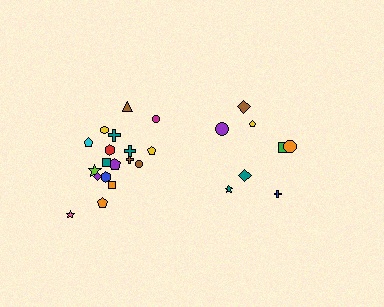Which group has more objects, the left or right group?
The left group.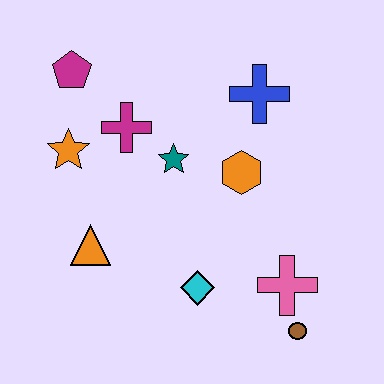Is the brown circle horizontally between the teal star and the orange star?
No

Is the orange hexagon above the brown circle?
Yes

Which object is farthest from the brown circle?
The magenta pentagon is farthest from the brown circle.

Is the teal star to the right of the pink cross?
No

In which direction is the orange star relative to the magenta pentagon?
The orange star is below the magenta pentagon.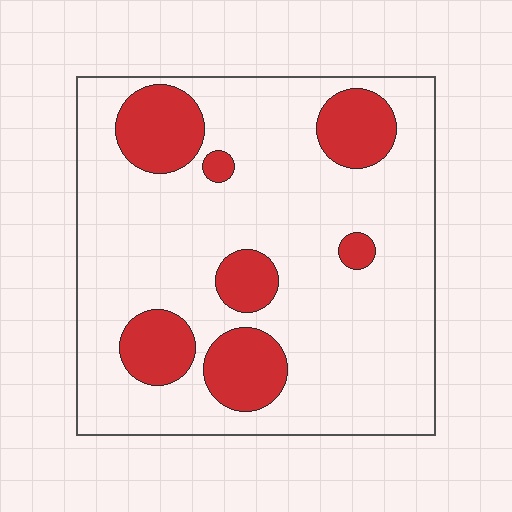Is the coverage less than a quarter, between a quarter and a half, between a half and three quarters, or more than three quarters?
Less than a quarter.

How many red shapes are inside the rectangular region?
7.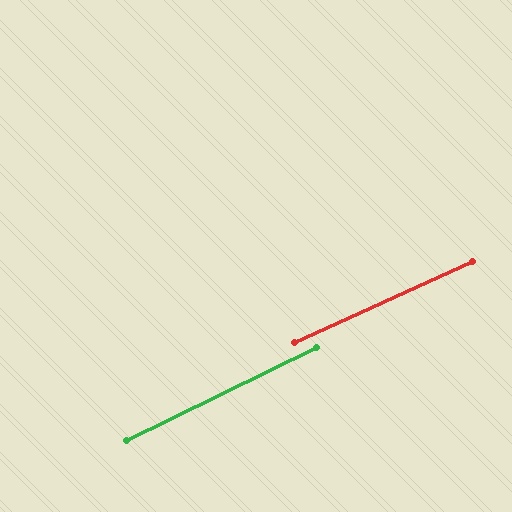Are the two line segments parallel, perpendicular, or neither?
Parallel — their directions differ by only 1.5°.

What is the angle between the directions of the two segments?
Approximately 2 degrees.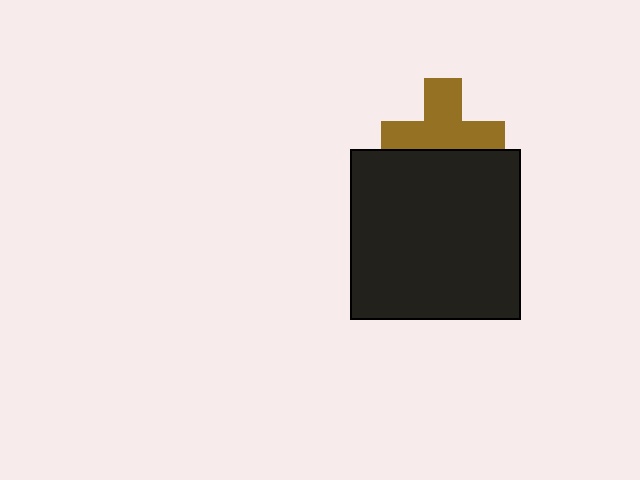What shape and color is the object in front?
The object in front is a black square.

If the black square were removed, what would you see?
You would see the complete brown cross.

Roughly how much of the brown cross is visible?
About half of it is visible (roughly 64%).